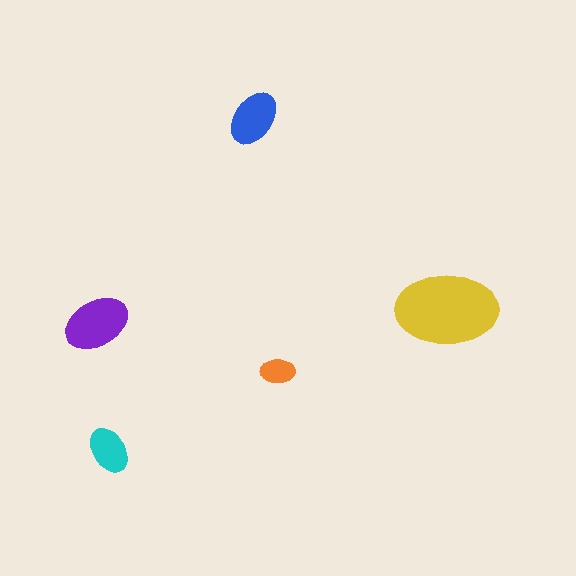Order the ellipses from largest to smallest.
the yellow one, the purple one, the blue one, the cyan one, the orange one.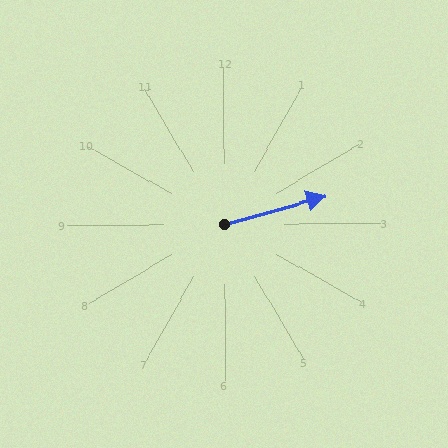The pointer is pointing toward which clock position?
Roughly 2 o'clock.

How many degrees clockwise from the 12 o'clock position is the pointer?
Approximately 75 degrees.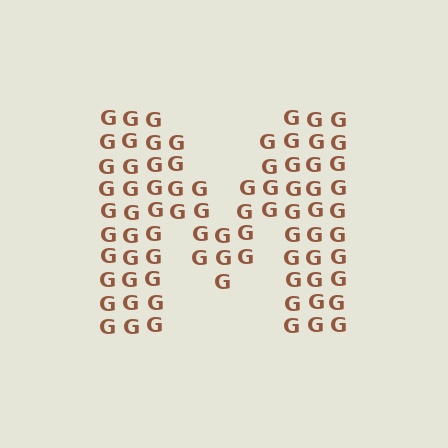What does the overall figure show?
The overall figure shows the letter M.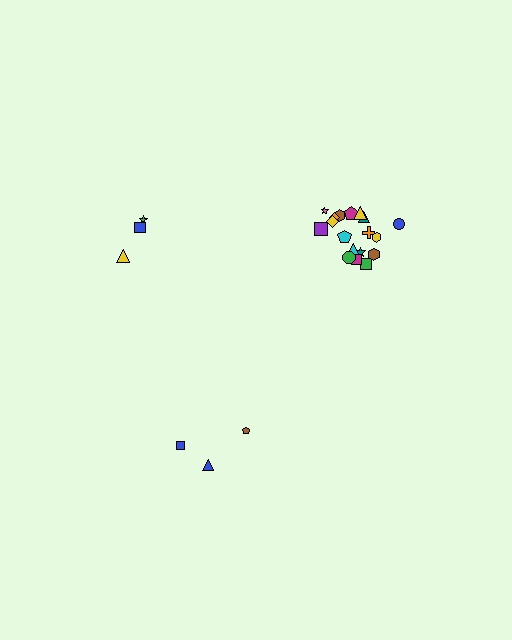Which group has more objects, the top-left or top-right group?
The top-right group.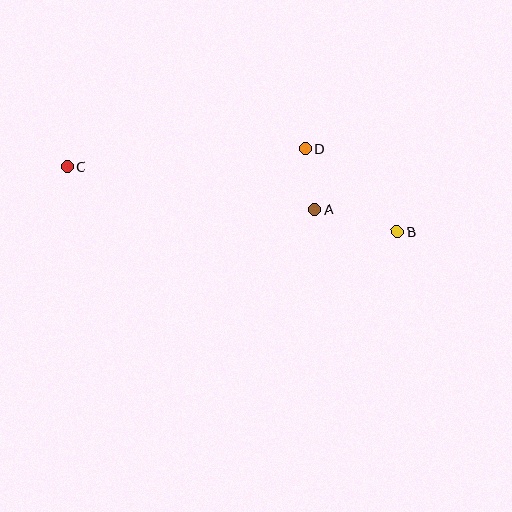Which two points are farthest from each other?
Points B and C are farthest from each other.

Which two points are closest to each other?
Points A and D are closest to each other.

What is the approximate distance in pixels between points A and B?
The distance between A and B is approximately 86 pixels.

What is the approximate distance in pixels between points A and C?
The distance between A and C is approximately 251 pixels.